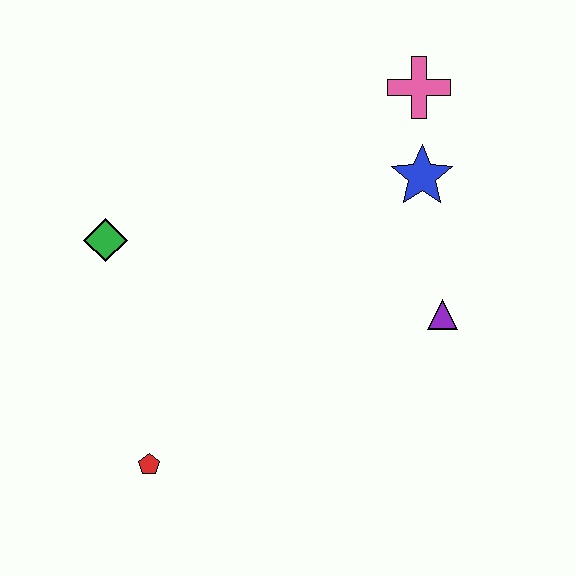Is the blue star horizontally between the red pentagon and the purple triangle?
Yes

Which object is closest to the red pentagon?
The green diamond is closest to the red pentagon.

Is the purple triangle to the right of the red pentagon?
Yes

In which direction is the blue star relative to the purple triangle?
The blue star is above the purple triangle.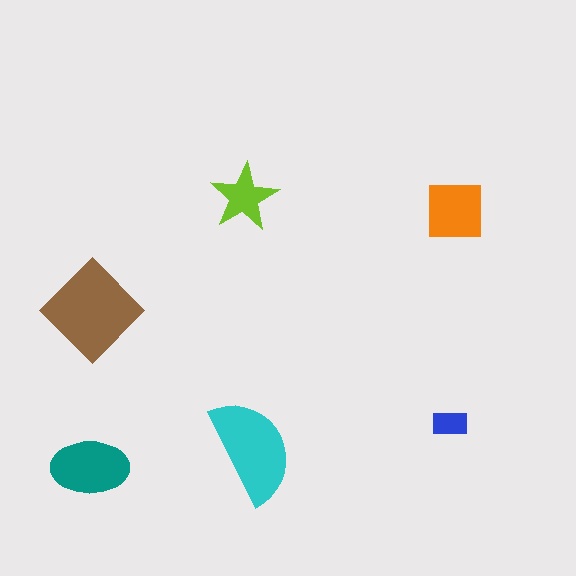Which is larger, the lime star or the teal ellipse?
The teal ellipse.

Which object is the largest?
The brown diamond.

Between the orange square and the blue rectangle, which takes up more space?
The orange square.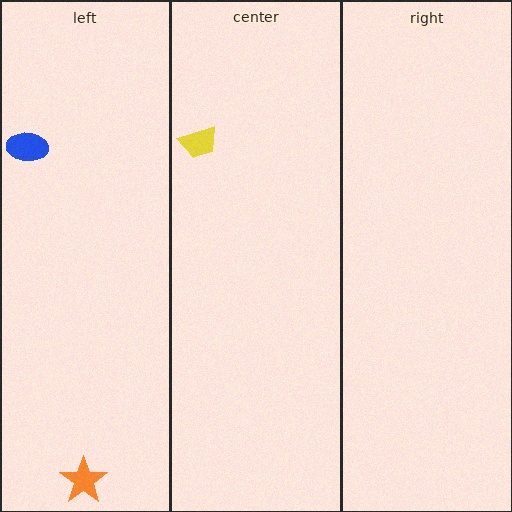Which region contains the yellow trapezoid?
The center region.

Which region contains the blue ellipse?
The left region.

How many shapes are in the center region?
1.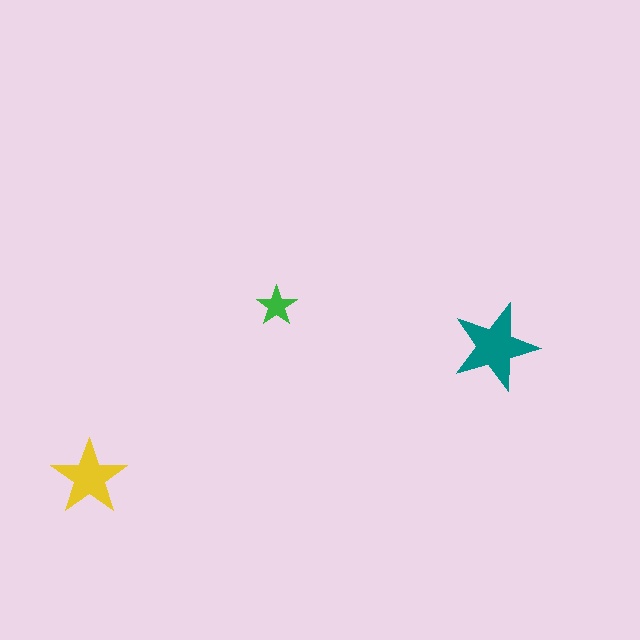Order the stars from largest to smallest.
the teal one, the yellow one, the green one.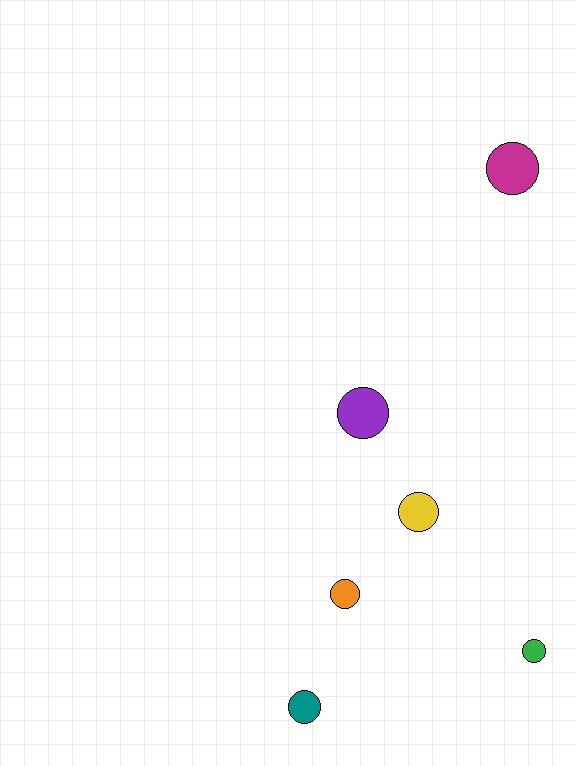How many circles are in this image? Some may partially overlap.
There are 6 circles.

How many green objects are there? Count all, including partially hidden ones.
There is 1 green object.